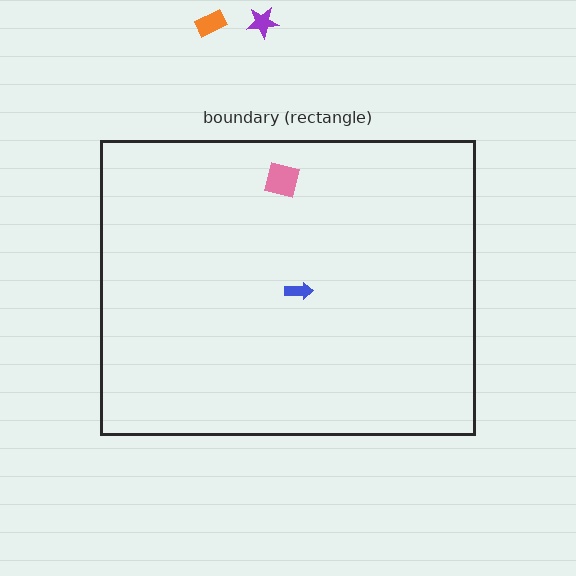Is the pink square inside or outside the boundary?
Inside.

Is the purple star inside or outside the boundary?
Outside.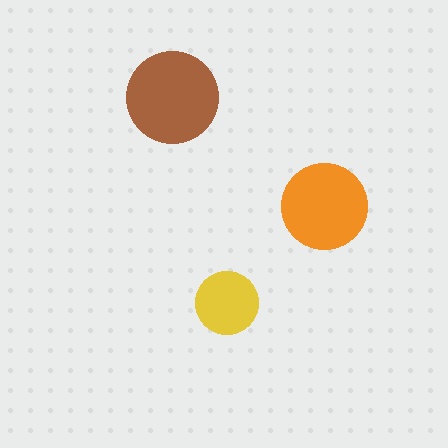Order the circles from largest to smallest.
the brown one, the orange one, the yellow one.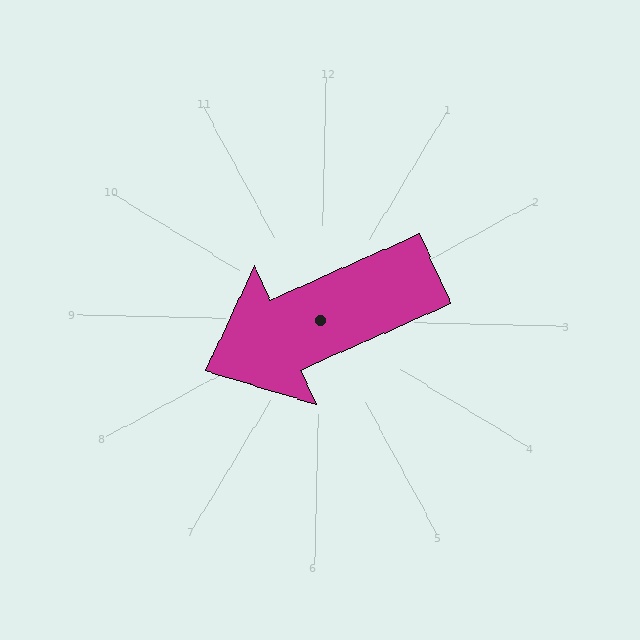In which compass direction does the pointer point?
Southwest.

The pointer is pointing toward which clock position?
Roughly 8 o'clock.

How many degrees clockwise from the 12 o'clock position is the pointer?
Approximately 245 degrees.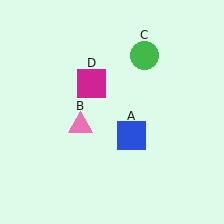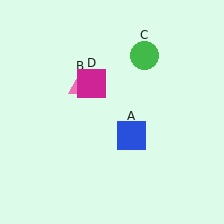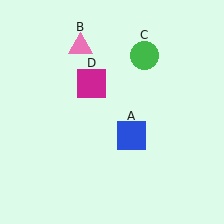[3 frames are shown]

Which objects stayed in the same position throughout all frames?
Blue square (object A) and green circle (object C) and magenta square (object D) remained stationary.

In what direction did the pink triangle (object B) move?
The pink triangle (object B) moved up.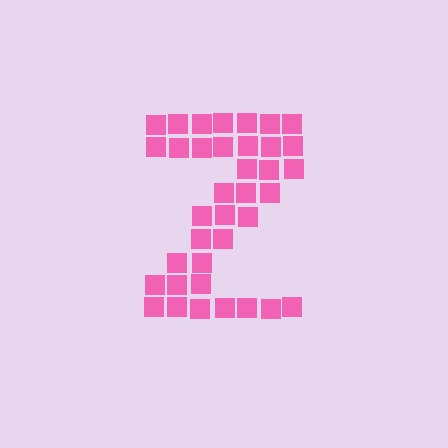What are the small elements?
The small elements are squares.